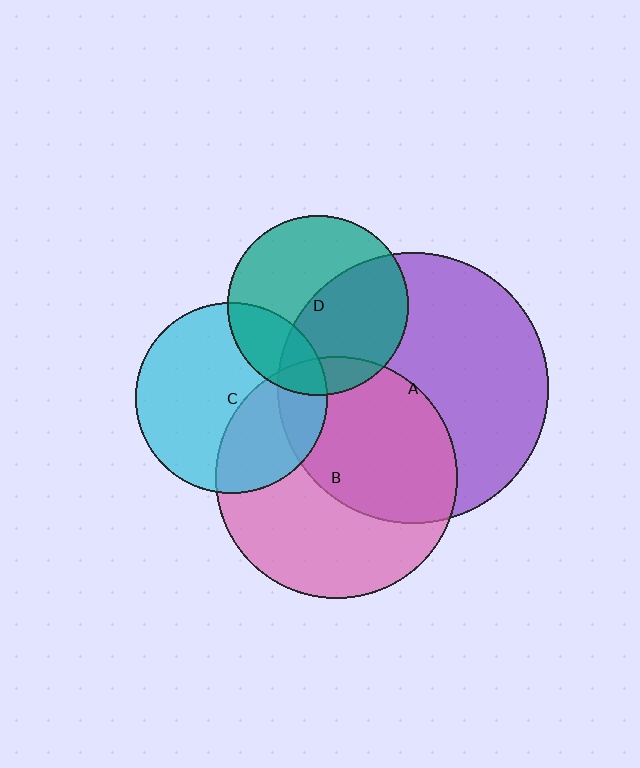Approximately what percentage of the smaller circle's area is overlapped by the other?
Approximately 50%.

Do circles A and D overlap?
Yes.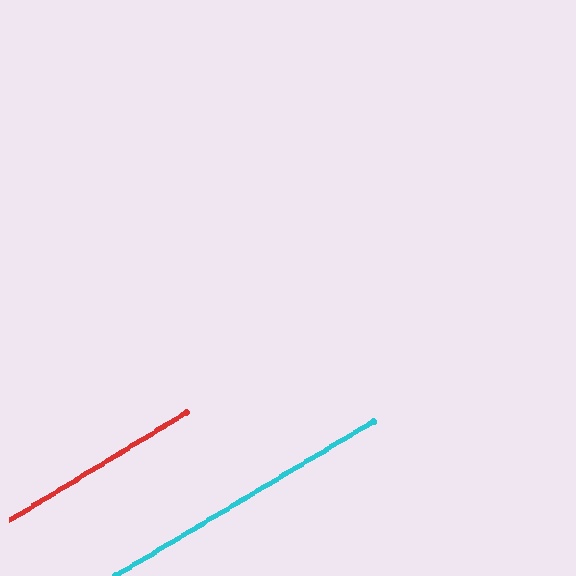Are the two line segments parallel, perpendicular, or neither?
Parallel — their directions differ by only 0.3°.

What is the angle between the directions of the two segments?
Approximately 0 degrees.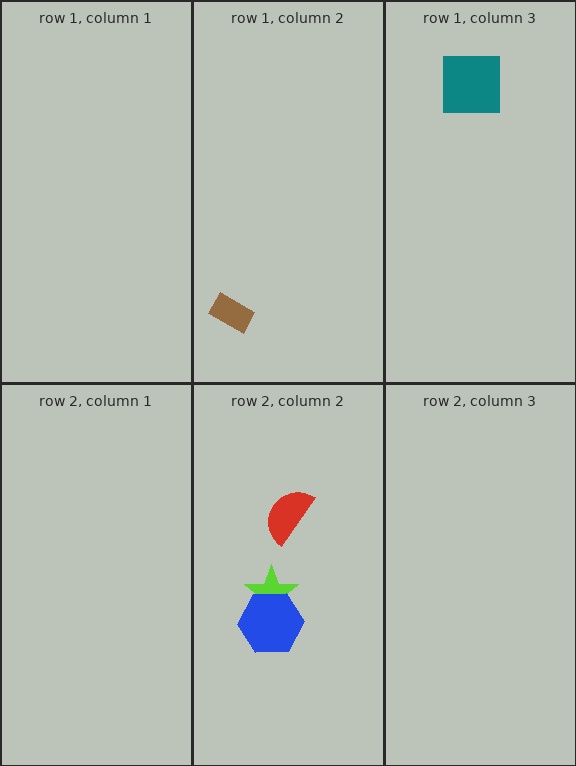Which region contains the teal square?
The row 1, column 3 region.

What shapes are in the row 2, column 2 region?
The red semicircle, the lime star, the blue hexagon.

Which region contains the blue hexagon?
The row 2, column 2 region.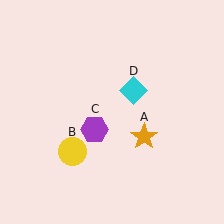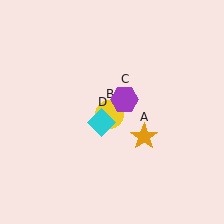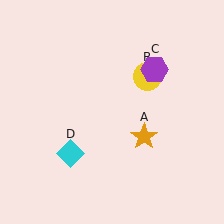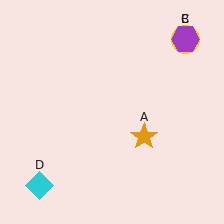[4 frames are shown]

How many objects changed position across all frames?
3 objects changed position: yellow circle (object B), purple hexagon (object C), cyan diamond (object D).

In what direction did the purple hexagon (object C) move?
The purple hexagon (object C) moved up and to the right.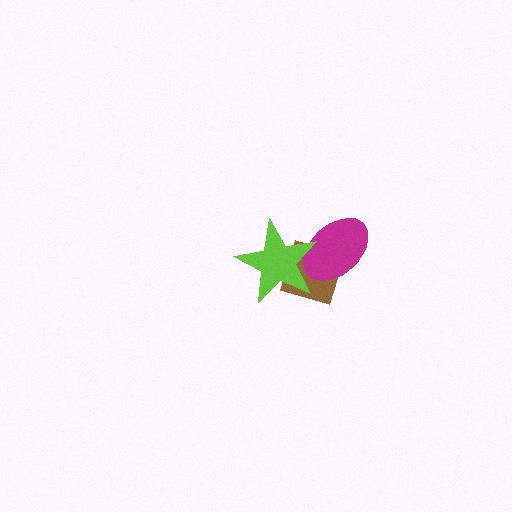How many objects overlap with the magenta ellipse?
2 objects overlap with the magenta ellipse.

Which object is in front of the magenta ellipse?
The lime star is in front of the magenta ellipse.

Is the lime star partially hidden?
No, no other shape covers it.